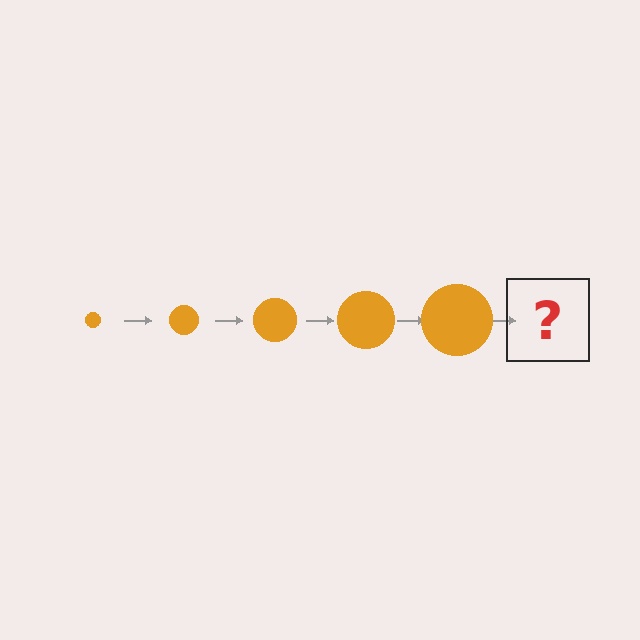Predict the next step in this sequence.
The next step is an orange circle, larger than the previous one.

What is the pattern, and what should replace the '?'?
The pattern is that the circle gets progressively larger each step. The '?' should be an orange circle, larger than the previous one.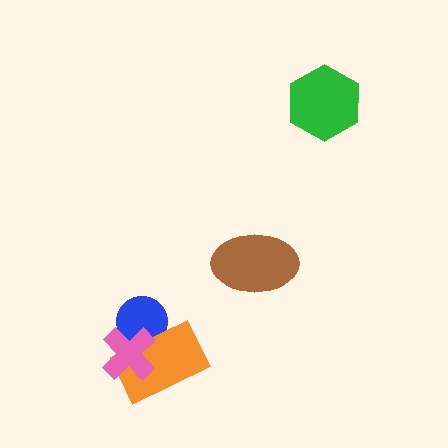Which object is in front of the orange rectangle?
The pink cross is in front of the orange rectangle.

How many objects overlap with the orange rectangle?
2 objects overlap with the orange rectangle.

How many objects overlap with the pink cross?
2 objects overlap with the pink cross.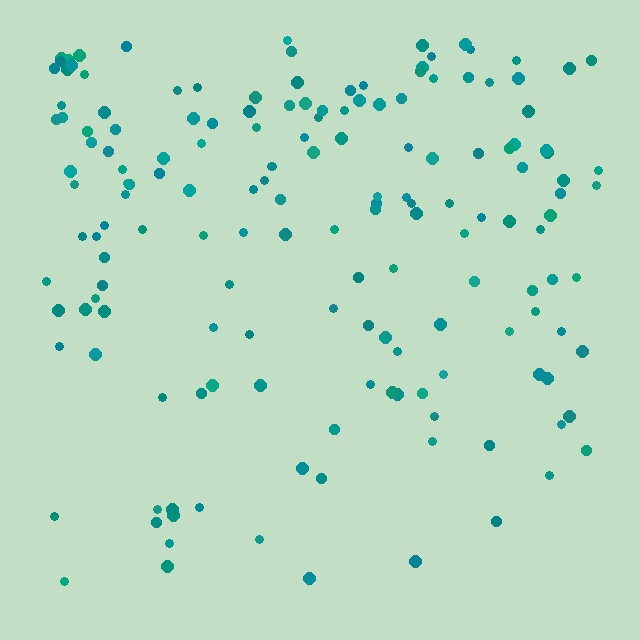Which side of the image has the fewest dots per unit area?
The bottom.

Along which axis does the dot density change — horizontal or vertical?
Vertical.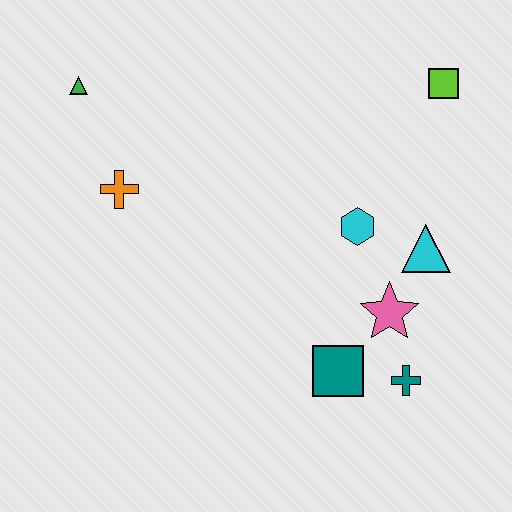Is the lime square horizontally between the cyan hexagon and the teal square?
No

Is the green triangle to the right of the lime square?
No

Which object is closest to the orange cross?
The green triangle is closest to the orange cross.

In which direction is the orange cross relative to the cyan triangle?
The orange cross is to the left of the cyan triangle.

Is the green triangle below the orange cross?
No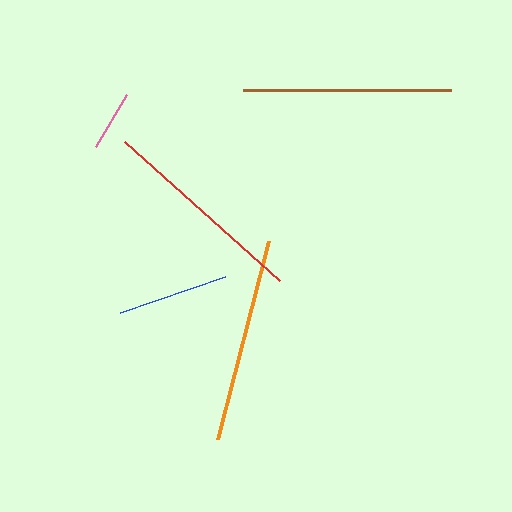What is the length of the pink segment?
The pink segment is approximately 60 pixels long.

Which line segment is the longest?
The red line is the longest at approximately 208 pixels.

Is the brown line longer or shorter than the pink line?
The brown line is longer than the pink line.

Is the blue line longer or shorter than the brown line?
The brown line is longer than the blue line.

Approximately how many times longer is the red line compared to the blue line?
The red line is approximately 1.9 times the length of the blue line.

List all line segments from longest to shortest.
From longest to shortest: red, brown, orange, blue, pink.